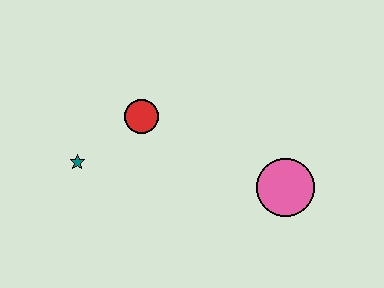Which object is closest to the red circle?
The teal star is closest to the red circle.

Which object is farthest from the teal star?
The pink circle is farthest from the teal star.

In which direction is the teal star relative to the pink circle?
The teal star is to the left of the pink circle.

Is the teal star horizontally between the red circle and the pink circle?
No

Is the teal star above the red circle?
No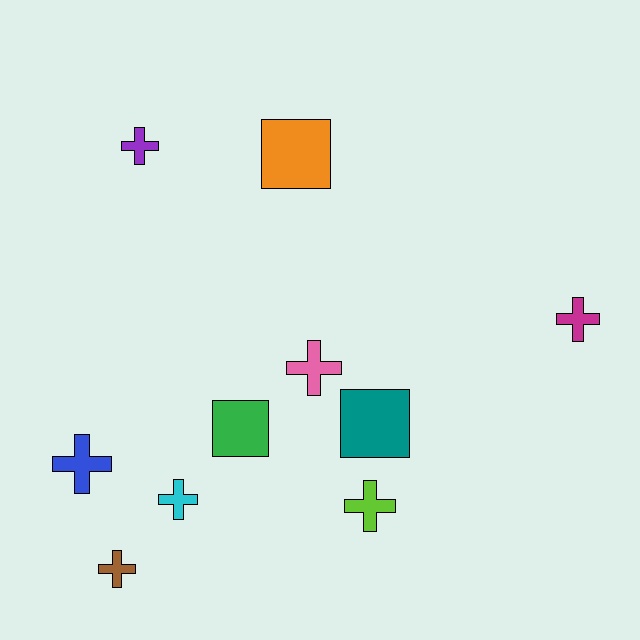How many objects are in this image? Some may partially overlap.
There are 10 objects.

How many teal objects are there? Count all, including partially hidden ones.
There is 1 teal object.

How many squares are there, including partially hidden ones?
There are 3 squares.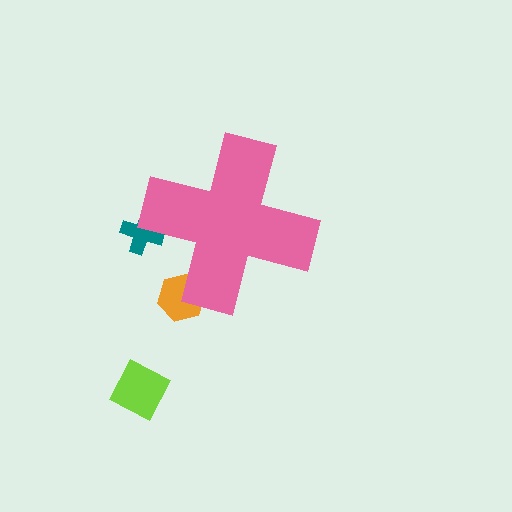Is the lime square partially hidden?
No, the lime square is fully visible.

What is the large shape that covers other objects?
A pink cross.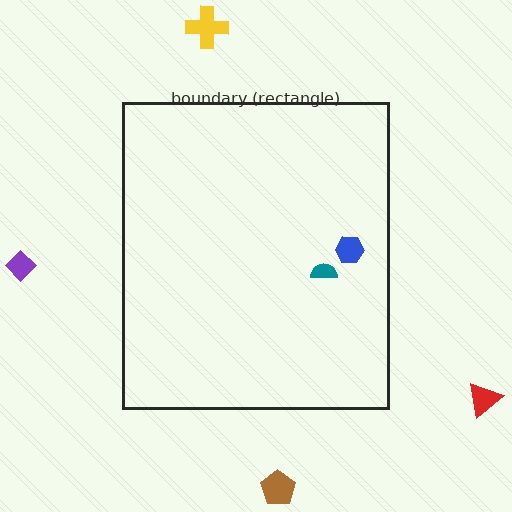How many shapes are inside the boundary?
2 inside, 4 outside.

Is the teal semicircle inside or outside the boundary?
Inside.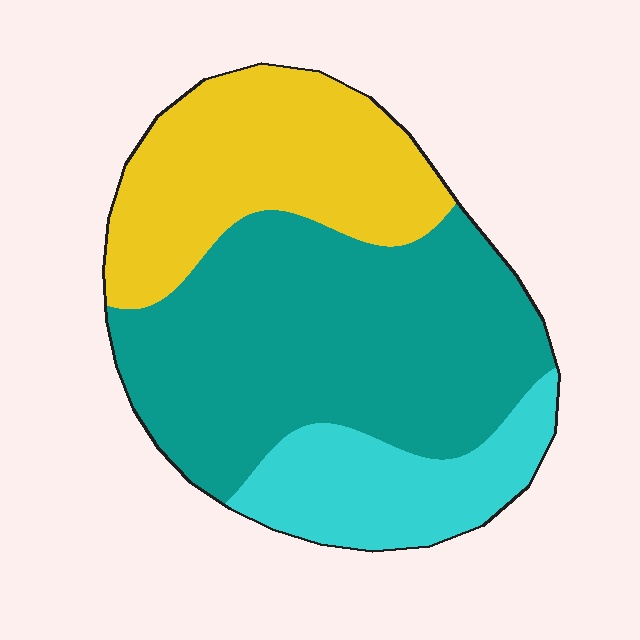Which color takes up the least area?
Cyan, at roughly 20%.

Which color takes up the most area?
Teal, at roughly 50%.